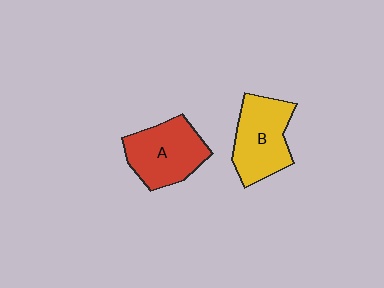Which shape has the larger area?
Shape B (yellow).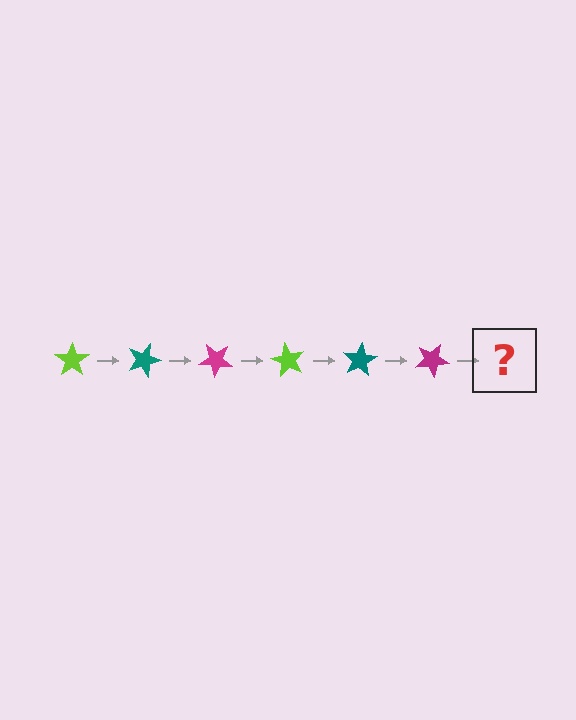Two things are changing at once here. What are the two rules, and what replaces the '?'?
The two rules are that it rotates 20 degrees each step and the color cycles through lime, teal, and magenta. The '?' should be a lime star, rotated 120 degrees from the start.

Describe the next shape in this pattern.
It should be a lime star, rotated 120 degrees from the start.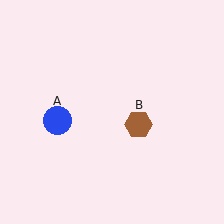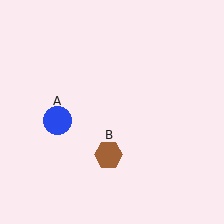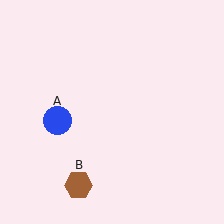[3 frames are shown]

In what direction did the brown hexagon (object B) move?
The brown hexagon (object B) moved down and to the left.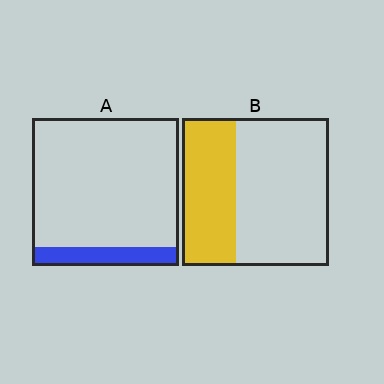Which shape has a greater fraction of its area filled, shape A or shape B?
Shape B.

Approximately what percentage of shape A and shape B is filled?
A is approximately 15% and B is approximately 35%.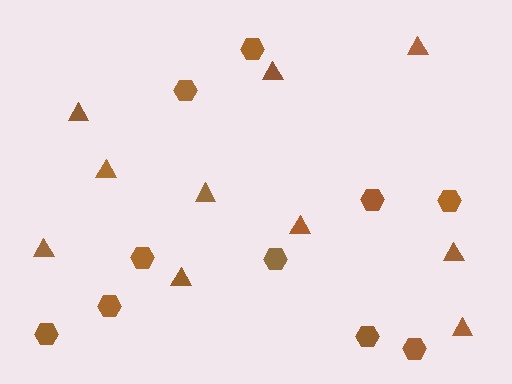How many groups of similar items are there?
There are 2 groups: one group of triangles (10) and one group of hexagons (10).